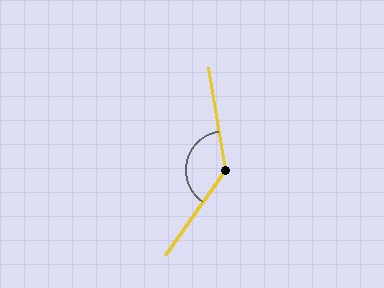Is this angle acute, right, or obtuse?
It is obtuse.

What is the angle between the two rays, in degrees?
Approximately 135 degrees.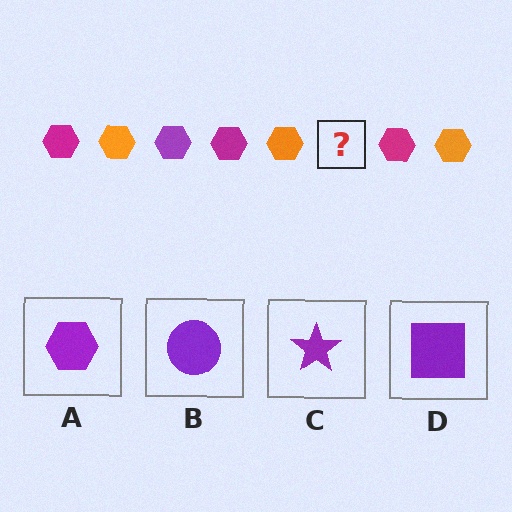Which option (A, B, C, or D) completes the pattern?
A.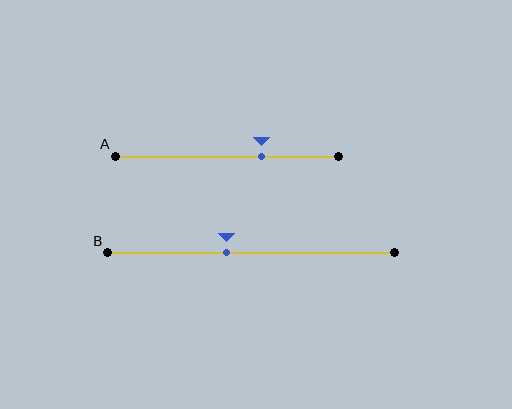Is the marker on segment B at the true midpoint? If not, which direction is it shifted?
No, the marker on segment B is shifted to the left by about 9% of the segment length.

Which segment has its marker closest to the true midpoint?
Segment B has its marker closest to the true midpoint.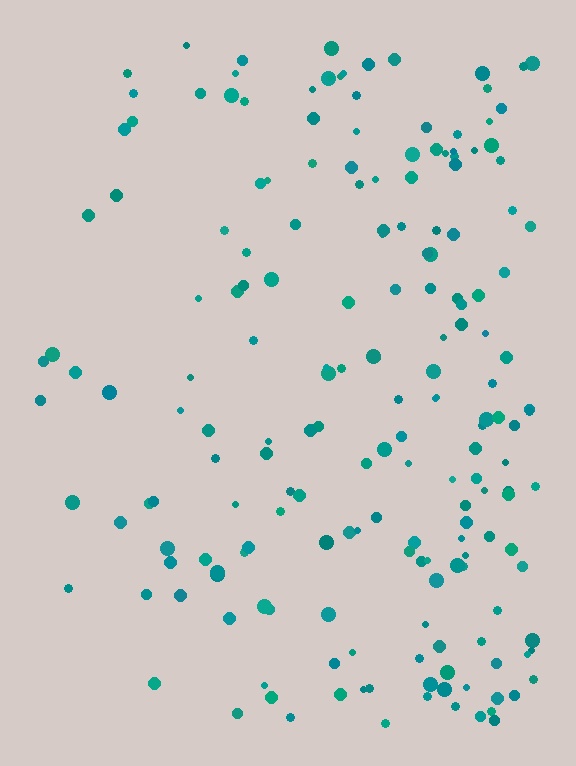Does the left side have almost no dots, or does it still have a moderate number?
Still a moderate number, just noticeably fewer than the right.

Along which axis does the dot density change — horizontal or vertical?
Horizontal.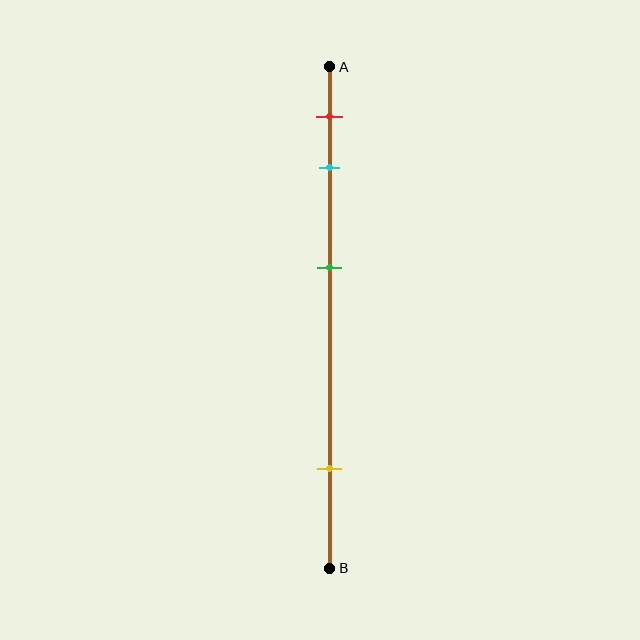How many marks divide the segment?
There are 4 marks dividing the segment.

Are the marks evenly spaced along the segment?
No, the marks are not evenly spaced.